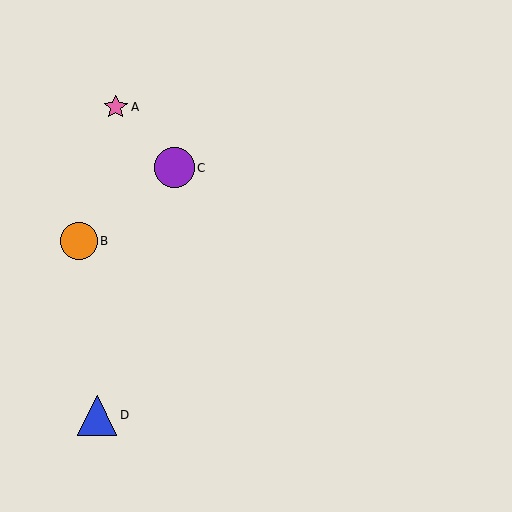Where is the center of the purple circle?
The center of the purple circle is at (174, 168).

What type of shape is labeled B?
Shape B is an orange circle.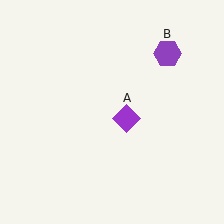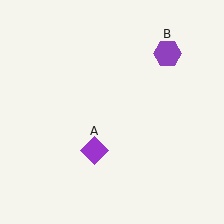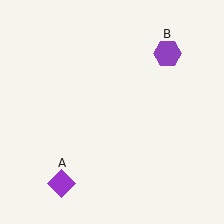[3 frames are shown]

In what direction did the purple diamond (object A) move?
The purple diamond (object A) moved down and to the left.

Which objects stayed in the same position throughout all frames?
Purple hexagon (object B) remained stationary.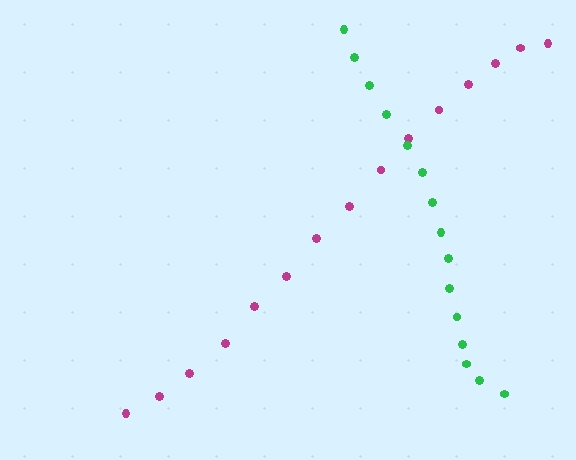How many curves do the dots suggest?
There are 2 distinct paths.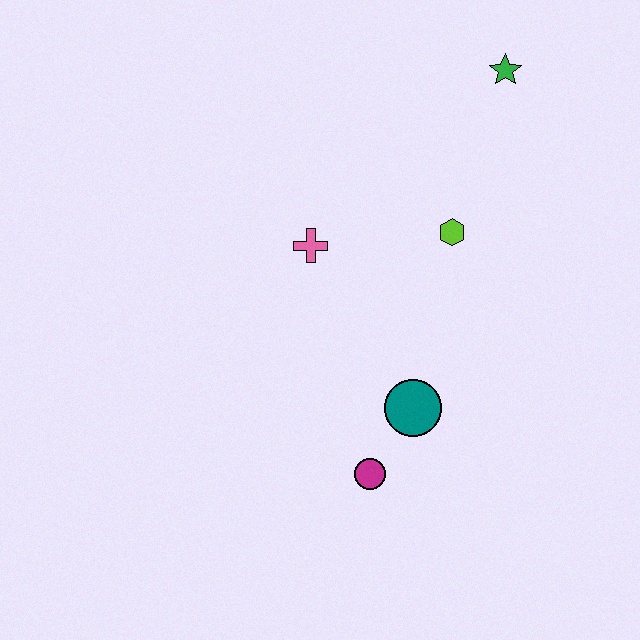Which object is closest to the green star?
The lime hexagon is closest to the green star.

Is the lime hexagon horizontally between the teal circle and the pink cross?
No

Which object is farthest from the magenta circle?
The green star is farthest from the magenta circle.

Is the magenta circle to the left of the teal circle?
Yes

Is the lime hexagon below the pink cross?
No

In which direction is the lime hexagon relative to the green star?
The lime hexagon is below the green star.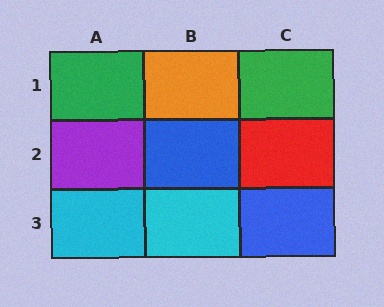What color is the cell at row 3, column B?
Cyan.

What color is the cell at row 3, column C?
Blue.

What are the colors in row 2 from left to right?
Purple, blue, red.